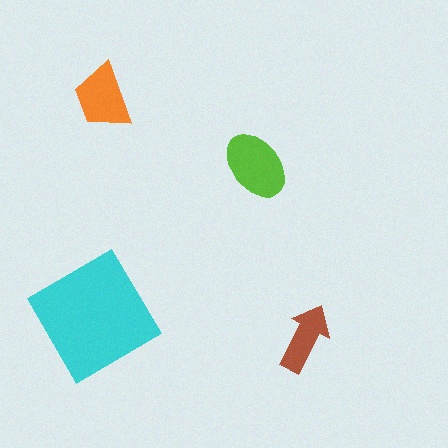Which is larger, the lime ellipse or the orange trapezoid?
The lime ellipse.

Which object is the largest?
The cyan diamond.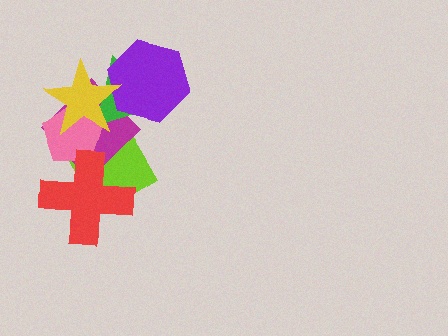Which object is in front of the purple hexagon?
The yellow star is in front of the purple hexagon.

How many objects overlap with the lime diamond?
5 objects overlap with the lime diamond.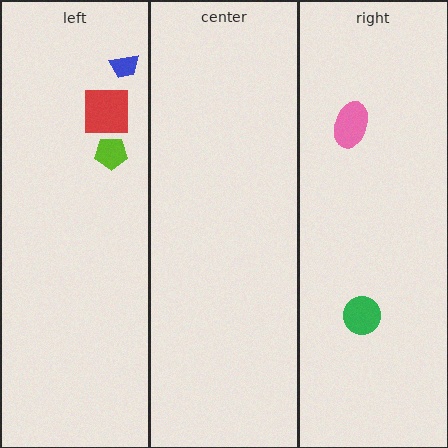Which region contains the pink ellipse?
The right region.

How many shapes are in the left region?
3.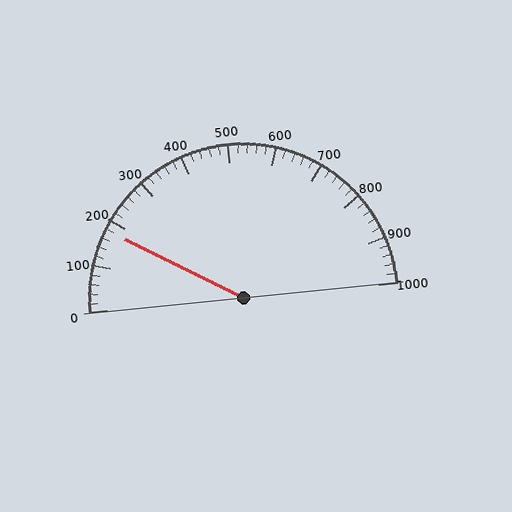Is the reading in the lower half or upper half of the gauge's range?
The reading is in the lower half of the range (0 to 1000).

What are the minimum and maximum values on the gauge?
The gauge ranges from 0 to 1000.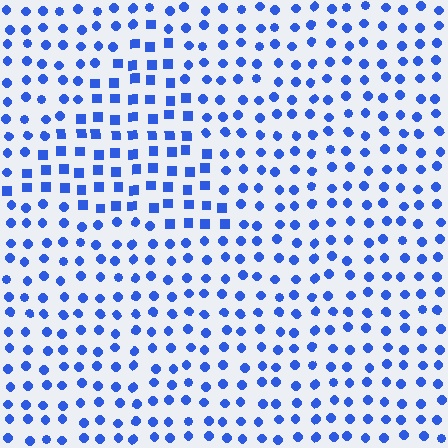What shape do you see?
I see a triangle.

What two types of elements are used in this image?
The image uses squares inside the triangle region and circles outside it.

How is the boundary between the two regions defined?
The boundary is defined by a change in element shape: squares inside vs. circles outside. All elements share the same color and spacing.